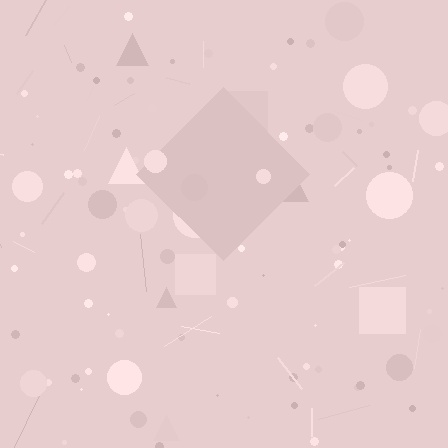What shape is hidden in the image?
A diamond is hidden in the image.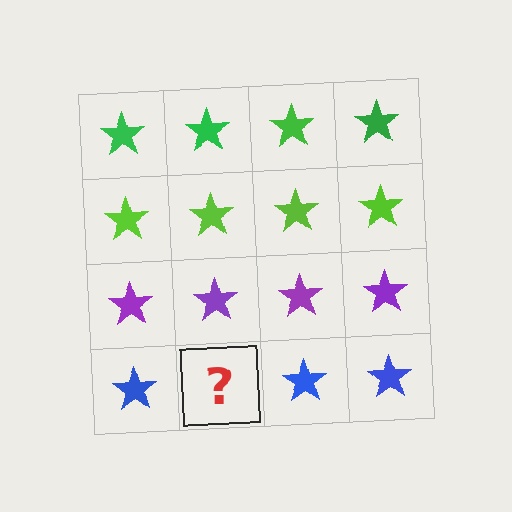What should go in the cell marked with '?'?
The missing cell should contain a blue star.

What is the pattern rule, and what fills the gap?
The rule is that each row has a consistent color. The gap should be filled with a blue star.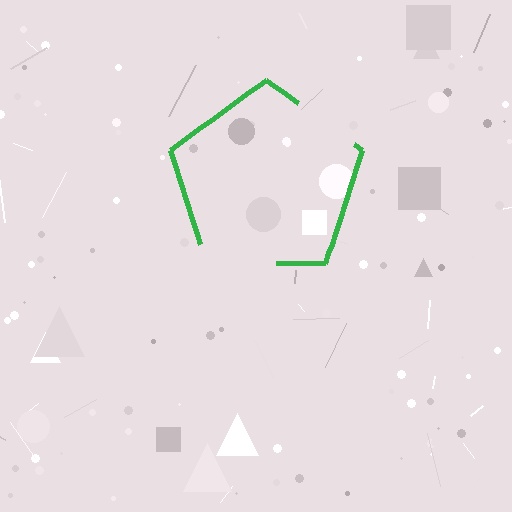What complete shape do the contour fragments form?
The contour fragments form a pentagon.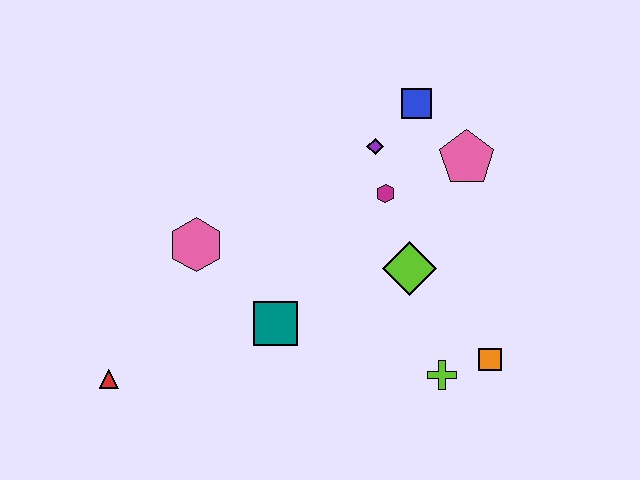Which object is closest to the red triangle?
The pink hexagon is closest to the red triangle.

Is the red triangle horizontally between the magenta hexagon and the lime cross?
No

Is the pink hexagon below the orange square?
No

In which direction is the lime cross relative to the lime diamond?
The lime cross is below the lime diamond.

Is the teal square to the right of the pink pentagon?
No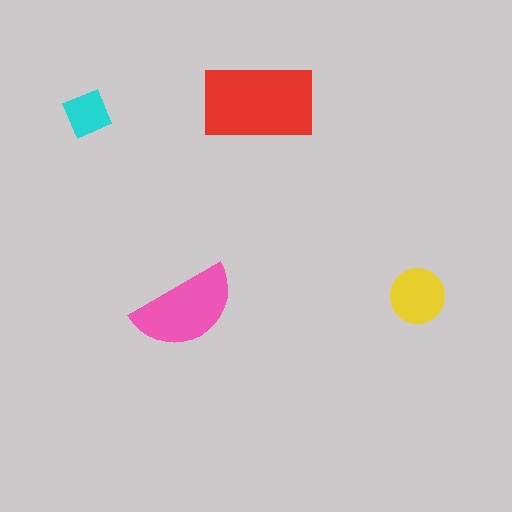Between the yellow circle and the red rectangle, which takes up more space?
The red rectangle.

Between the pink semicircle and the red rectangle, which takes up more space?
The red rectangle.